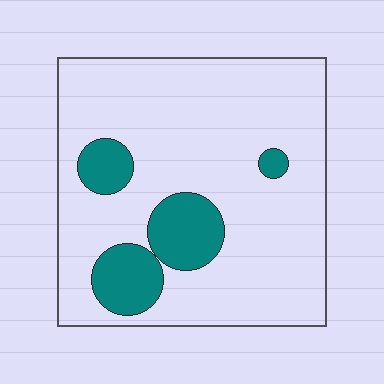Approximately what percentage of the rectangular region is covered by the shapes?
Approximately 15%.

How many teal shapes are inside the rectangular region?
4.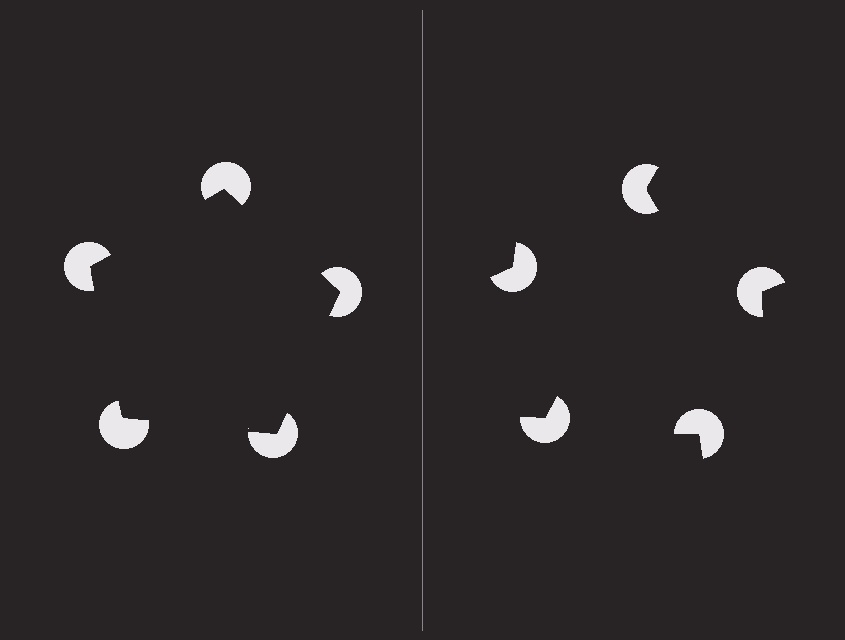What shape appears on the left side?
An illusory pentagon.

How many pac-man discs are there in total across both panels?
10 — 5 on each side.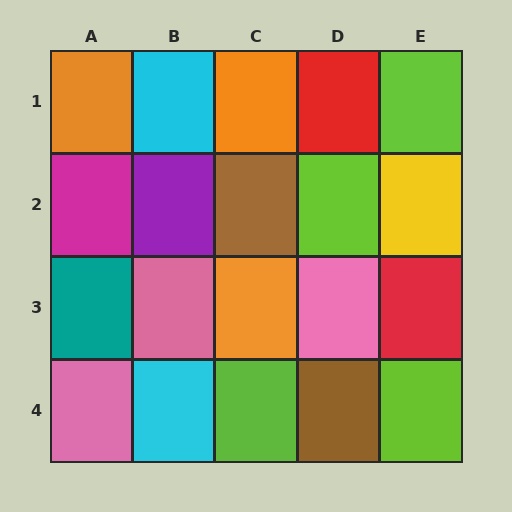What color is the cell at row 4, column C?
Lime.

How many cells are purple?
1 cell is purple.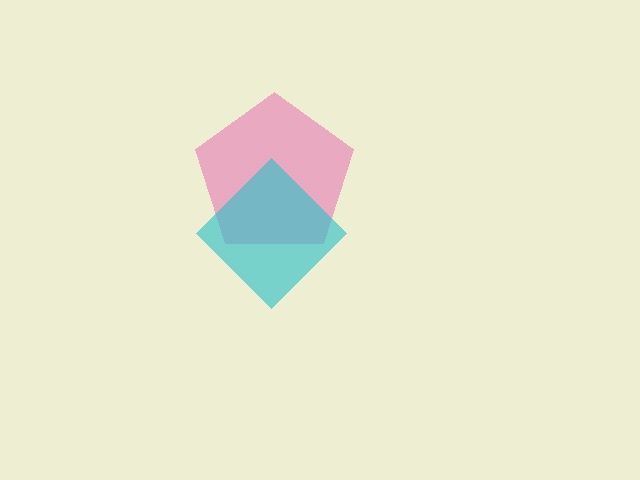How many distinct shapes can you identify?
There are 2 distinct shapes: a pink pentagon, a cyan diamond.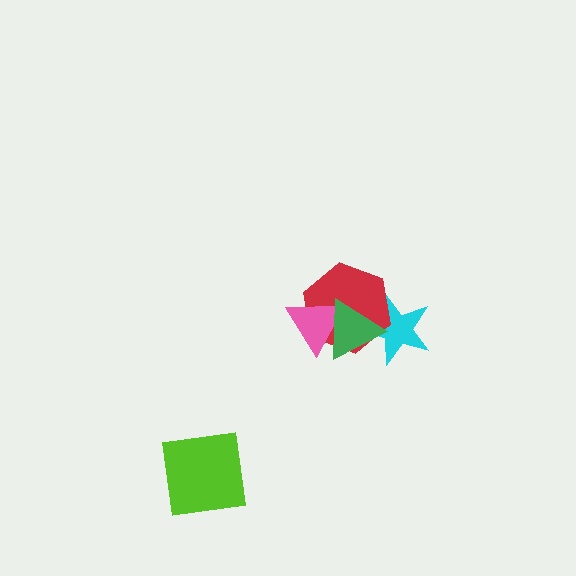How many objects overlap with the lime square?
0 objects overlap with the lime square.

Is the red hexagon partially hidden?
Yes, it is partially covered by another shape.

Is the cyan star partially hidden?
Yes, it is partially covered by another shape.